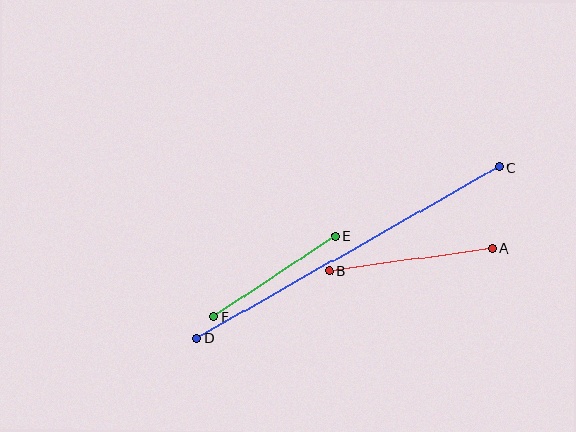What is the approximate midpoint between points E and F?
The midpoint is at approximately (274, 276) pixels.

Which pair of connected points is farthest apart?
Points C and D are farthest apart.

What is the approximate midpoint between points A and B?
The midpoint is at approximately (411, 260) pixels.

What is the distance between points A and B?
The distance is approximately 164 pixels.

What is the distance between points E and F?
The distance is approximately 146 pixels.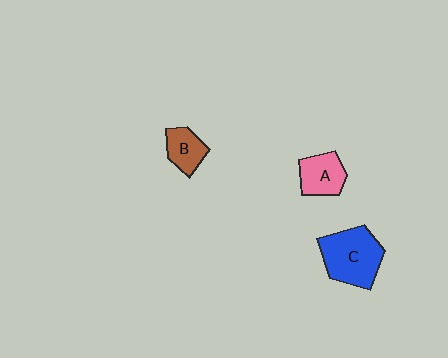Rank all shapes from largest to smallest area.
From largest to smallest: C (blue), A (pink), B (brown).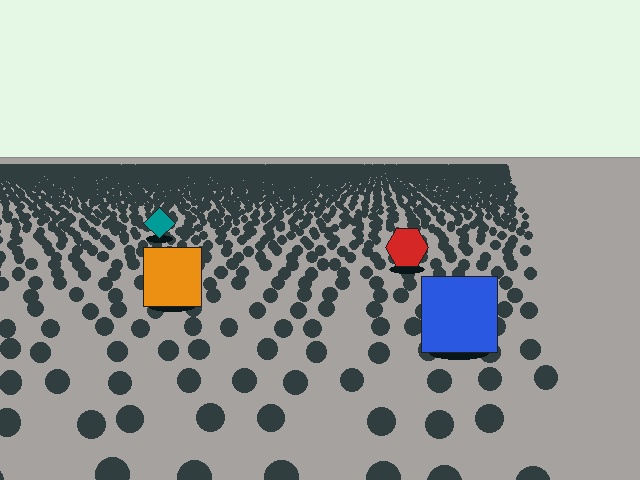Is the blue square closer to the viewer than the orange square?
Yes. The blue square is closer — you can tell from the texture gradient: the ground texture is coarser near it.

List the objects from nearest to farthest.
From nearest to farthest: the blue square, the orange square, the red hexagon, the teal diamond.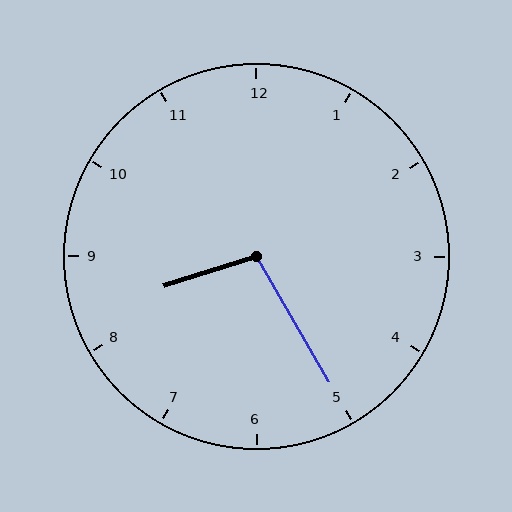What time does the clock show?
8:25.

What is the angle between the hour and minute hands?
Approximately 102 degrees.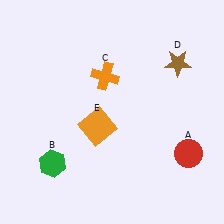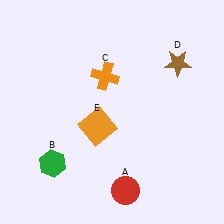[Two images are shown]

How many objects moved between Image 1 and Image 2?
1 object moved between the two images.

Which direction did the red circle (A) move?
The red circle (A) moved left.